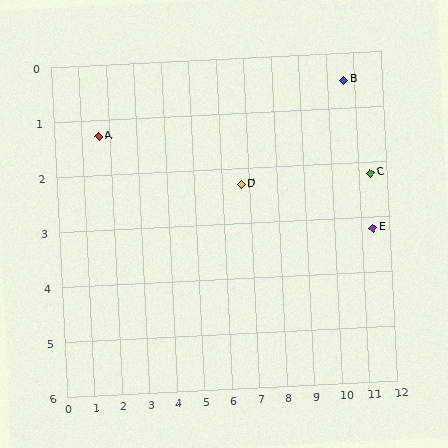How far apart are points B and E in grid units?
Points B and E are about 2.8 grid units apart.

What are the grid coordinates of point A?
Point A is at approximately (1.6, 1.3).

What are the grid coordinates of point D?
Point D is at approximately (6.7, 2.3).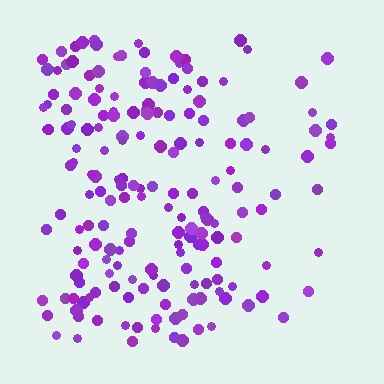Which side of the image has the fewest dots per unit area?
The right.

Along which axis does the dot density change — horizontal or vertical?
Horizontal.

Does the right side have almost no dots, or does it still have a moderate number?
Still a moderate number, just noticeably fewer than the left.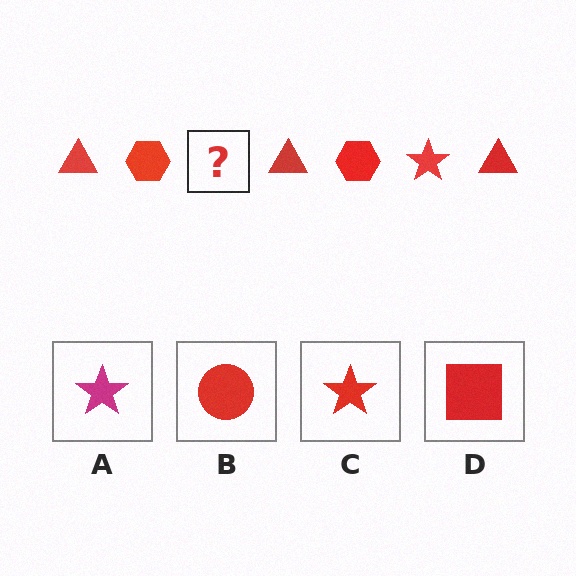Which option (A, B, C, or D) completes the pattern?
C.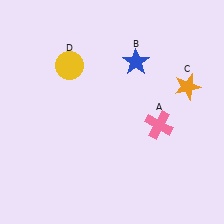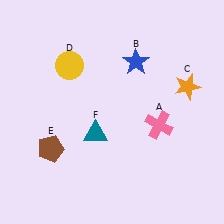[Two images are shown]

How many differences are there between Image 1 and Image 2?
There are 2 differences between the two images.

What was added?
A brown pentagon (E), a teal triangle (F) were added in Image 2.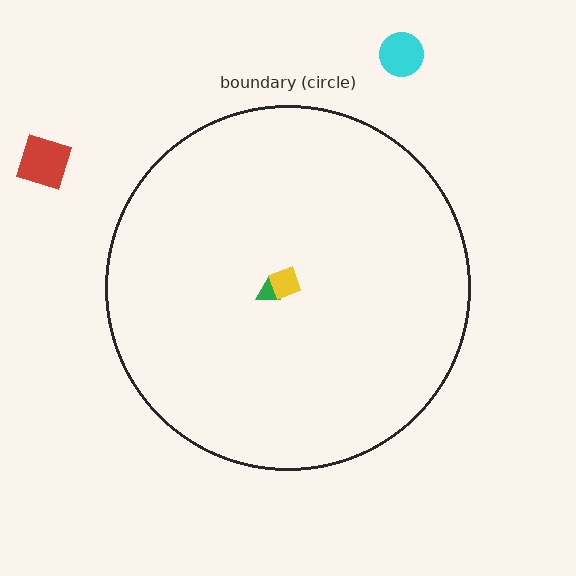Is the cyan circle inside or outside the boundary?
Outside.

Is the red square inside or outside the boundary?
Outside.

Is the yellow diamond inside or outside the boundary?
Inside.